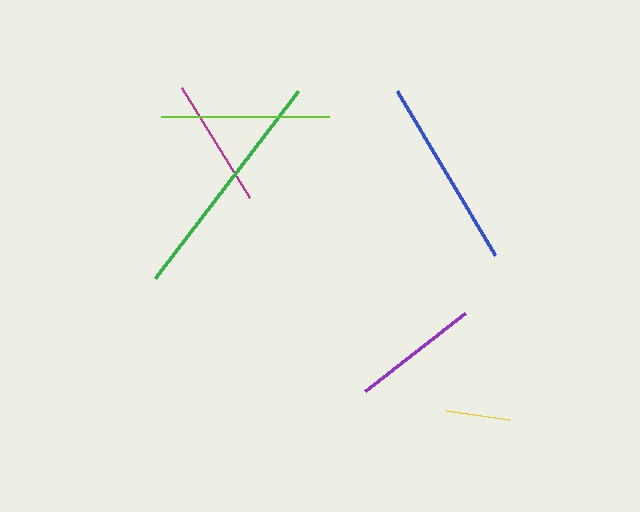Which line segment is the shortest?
The yellow line is the shortest at approximately 64 pixels.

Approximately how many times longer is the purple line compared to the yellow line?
The purple line is approximately 2.0 times the length of the yellow line.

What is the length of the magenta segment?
The magenta segment is approximately 129 pixels long.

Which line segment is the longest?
The green line is the longest at approximately 236 pixels.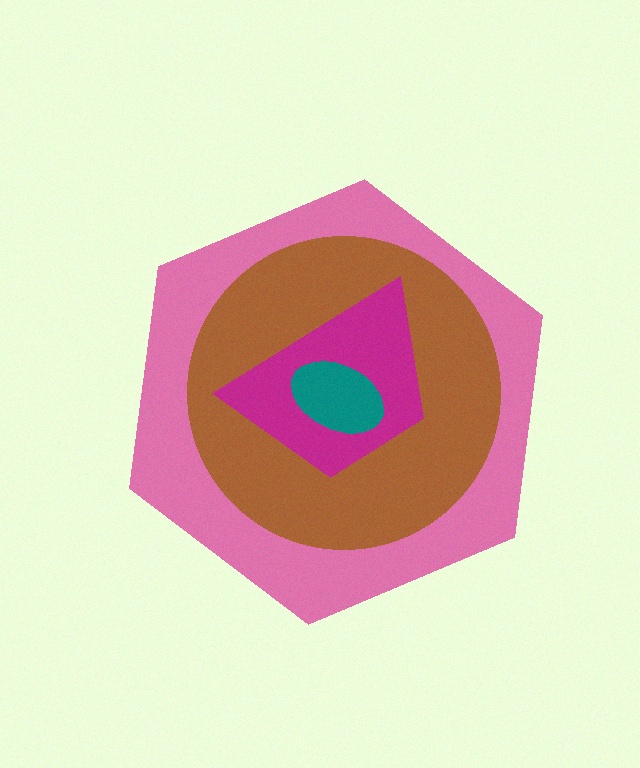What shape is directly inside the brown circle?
The magenta trapezoid.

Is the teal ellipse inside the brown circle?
Yes.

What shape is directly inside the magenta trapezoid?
The teal ellipse.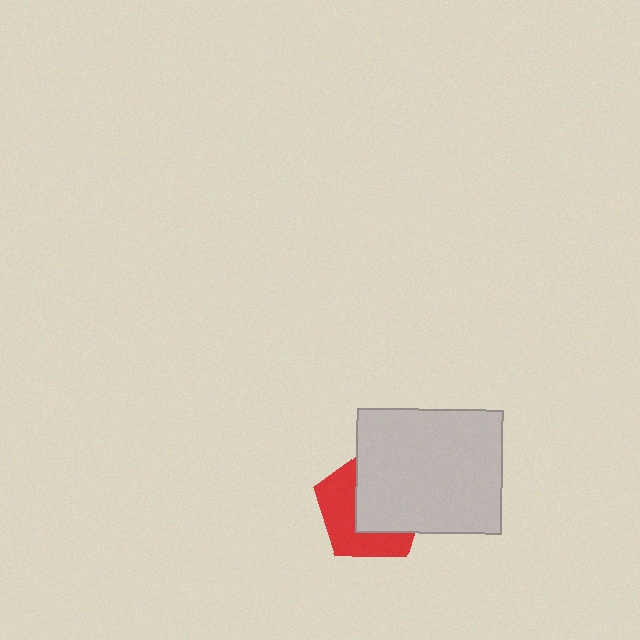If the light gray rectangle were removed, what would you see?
You would see the complete red pentagon.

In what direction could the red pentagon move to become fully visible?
The red pentagon could move toward the lower-left. That would shift it out from behind the light gray rectangle entirely.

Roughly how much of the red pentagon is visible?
About half of it is visible (roughly 45%).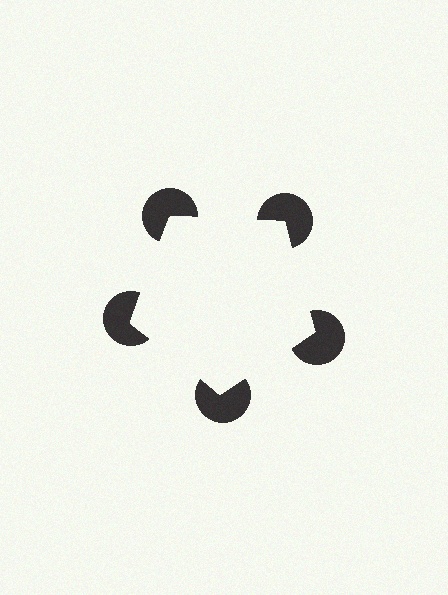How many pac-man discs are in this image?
There are 5 — one at each vertex of the illusory pentagon.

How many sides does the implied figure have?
5 sides.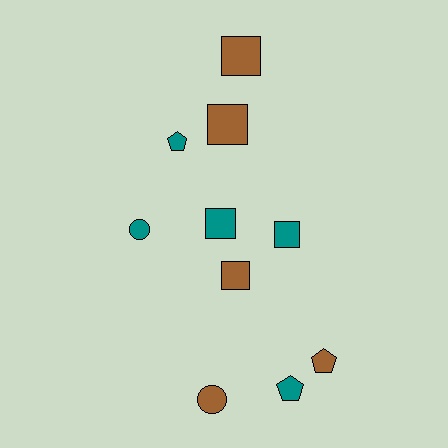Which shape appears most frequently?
Square, with 5 objects.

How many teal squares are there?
There are 2 teal squares.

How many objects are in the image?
There are 10 objects.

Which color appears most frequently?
Teal, with 5 objects.